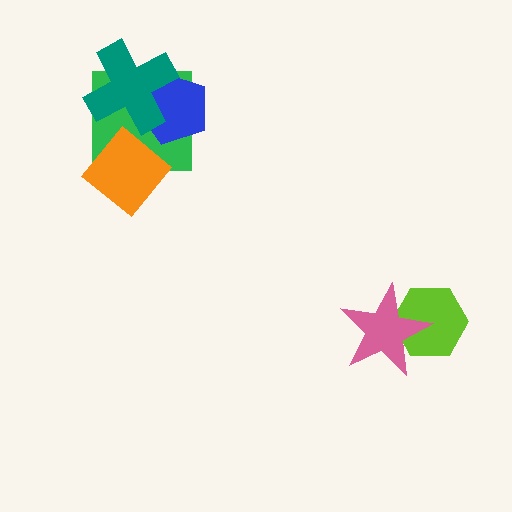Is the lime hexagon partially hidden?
Yes, it is partially covered by another shape.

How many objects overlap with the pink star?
1 object overlaps with the pink star.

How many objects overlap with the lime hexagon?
1 object overlaps with the lime hexagon.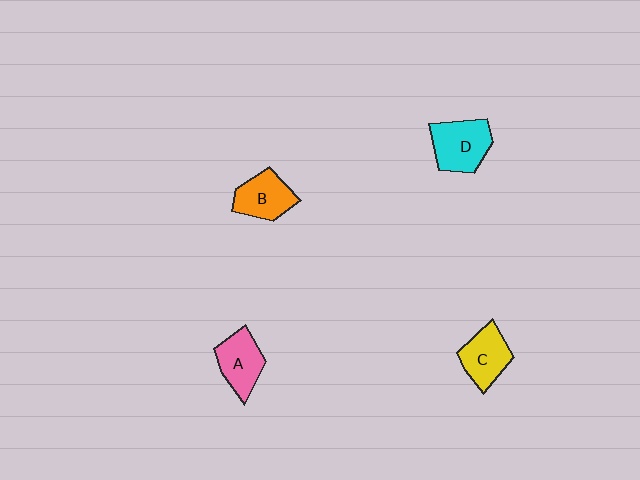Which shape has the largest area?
Shape D (cyan).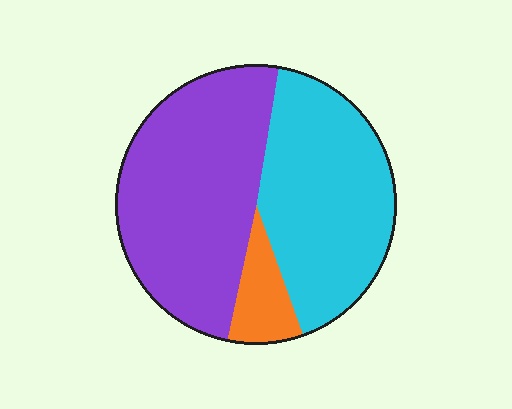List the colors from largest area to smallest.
From largest to smallest: purple, cyan, orange.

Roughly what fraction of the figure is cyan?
Cyan takes up between a quarter and a half of the figure.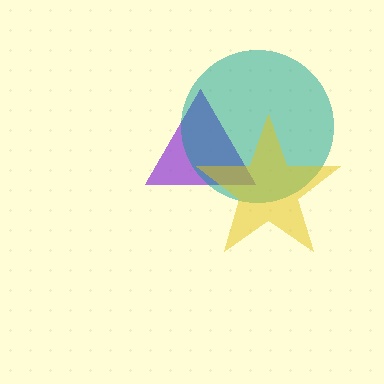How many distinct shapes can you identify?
There are 3 distinct shapes: a purple triangle, a teal circle, a yellow star.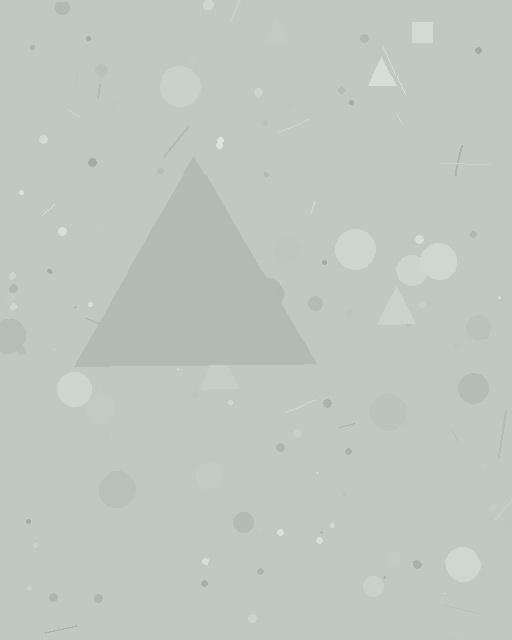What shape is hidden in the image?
A triangle is hidden in the image.